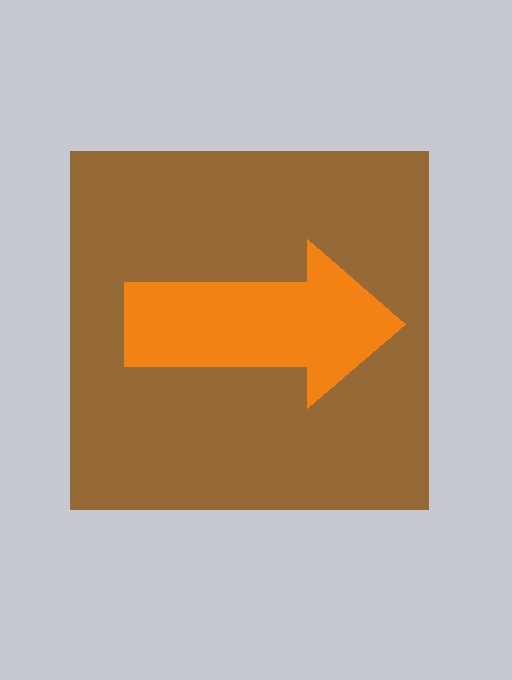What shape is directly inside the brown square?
The orange arrow.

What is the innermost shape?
The orange arrow.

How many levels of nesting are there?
2.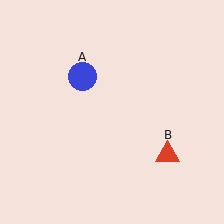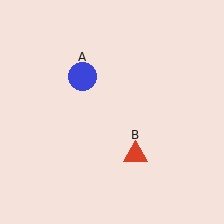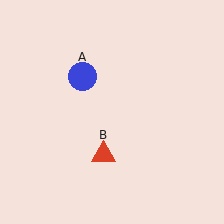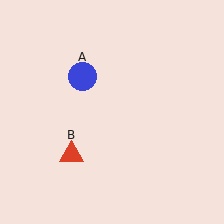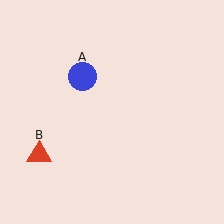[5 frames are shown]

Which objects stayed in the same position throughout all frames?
Blue circle (object A) remained stationary.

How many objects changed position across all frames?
1 object changed position: red triangle (object B).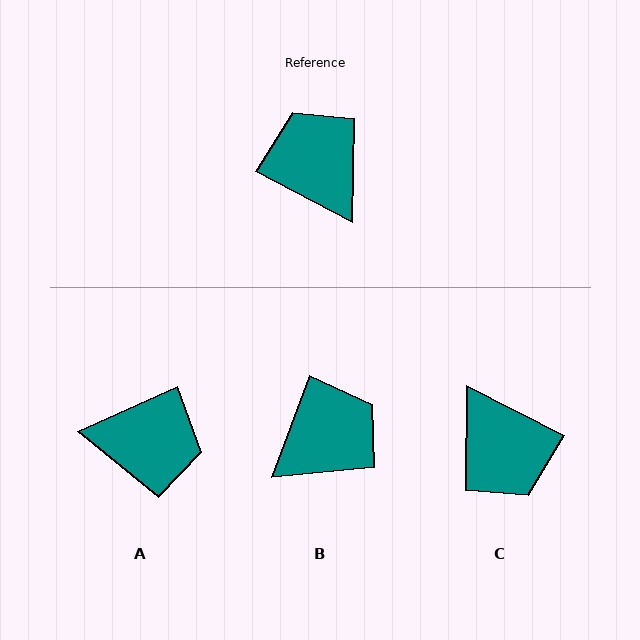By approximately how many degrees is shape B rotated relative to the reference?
Approximately 83 degrees clockwise.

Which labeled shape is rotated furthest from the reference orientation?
C, about 179 degrees away.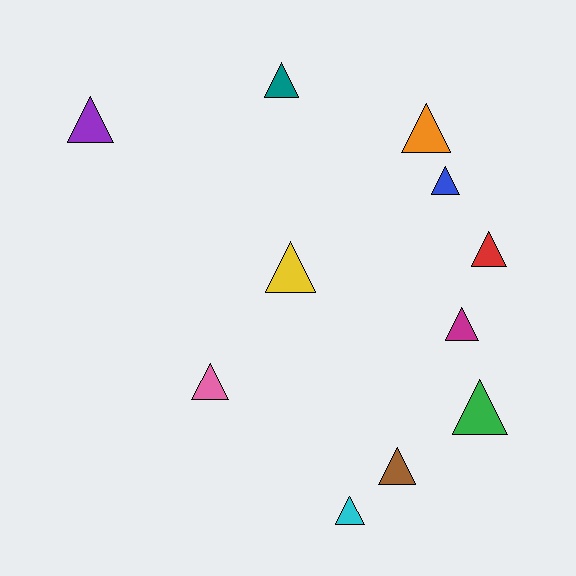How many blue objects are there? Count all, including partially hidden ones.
There is 1 blue object.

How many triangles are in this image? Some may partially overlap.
There are 11 triangles.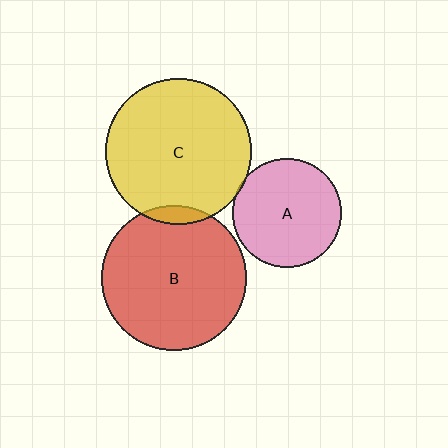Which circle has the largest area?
Circle C (yellow).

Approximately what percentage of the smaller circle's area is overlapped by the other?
Approximately 5%.